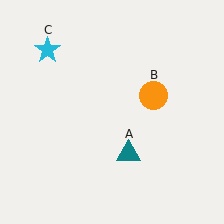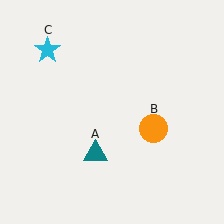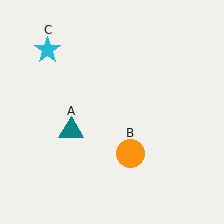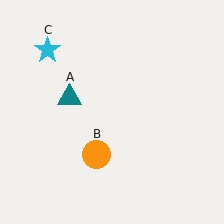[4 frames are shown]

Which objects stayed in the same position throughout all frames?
Cyan star (object C) remained stationary.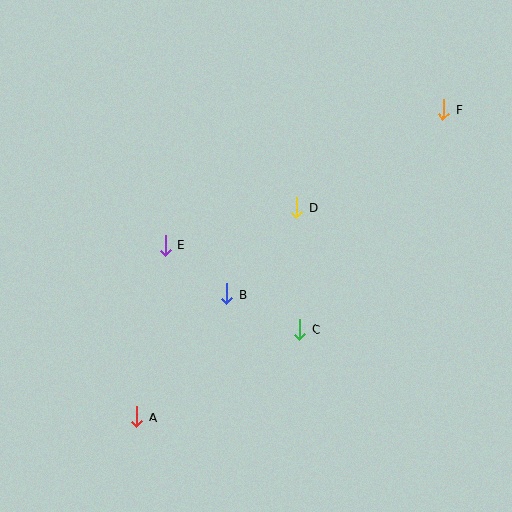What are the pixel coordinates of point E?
Point E is at (165, 245).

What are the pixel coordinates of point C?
Point C is at (300, 329).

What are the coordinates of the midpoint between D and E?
The midpoint between D and E is at (231, 226).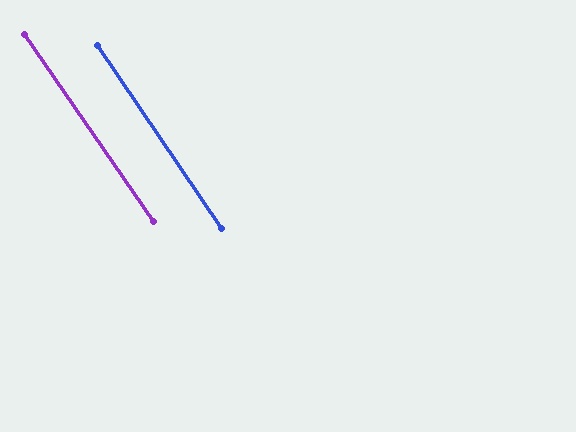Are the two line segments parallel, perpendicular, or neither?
Parallel — their directions differ by only 0.6°.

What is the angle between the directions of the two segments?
Approximately 1 degree.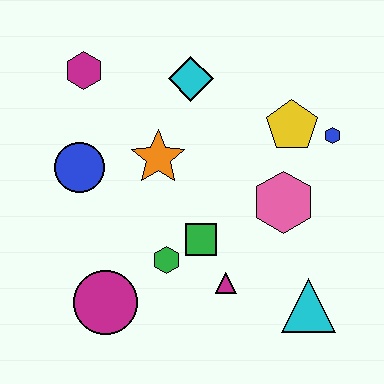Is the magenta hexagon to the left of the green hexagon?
Yes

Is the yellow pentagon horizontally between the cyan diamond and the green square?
No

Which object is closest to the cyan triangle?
The magenta triangle is closest to the cyan triangle.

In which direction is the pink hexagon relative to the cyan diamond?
The pink hexagon is below the cyan diamond.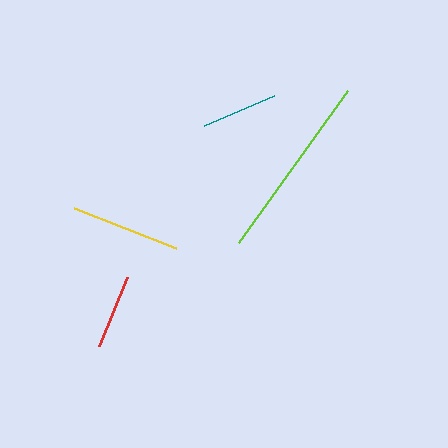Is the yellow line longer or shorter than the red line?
The yellow line is longer than the red line.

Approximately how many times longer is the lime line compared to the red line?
The lime line is approximately 2.5 times the length of the red line.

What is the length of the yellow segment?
The yellow segment is approximately 110 pixels long.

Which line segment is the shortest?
The red line is the shortest at approximately 74 pixels.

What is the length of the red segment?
The red segment is approximately 74 pixels long.